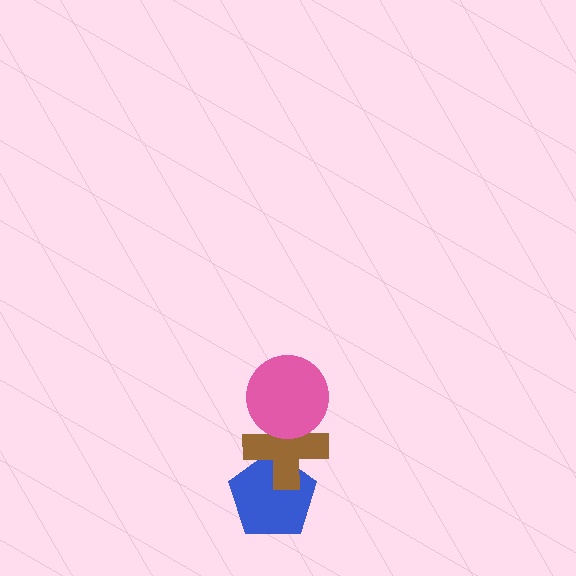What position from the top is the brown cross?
The brown cross is 2nd from the top.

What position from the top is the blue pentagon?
The blue pentagon is 3rd from the top.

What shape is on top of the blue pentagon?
The brown cross is on top of the blue pentagon.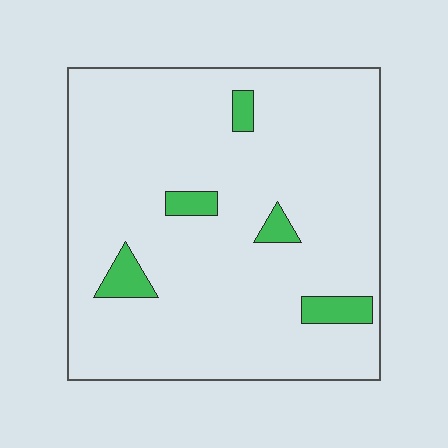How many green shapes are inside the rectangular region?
5.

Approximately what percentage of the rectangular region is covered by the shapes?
Approximately 5%.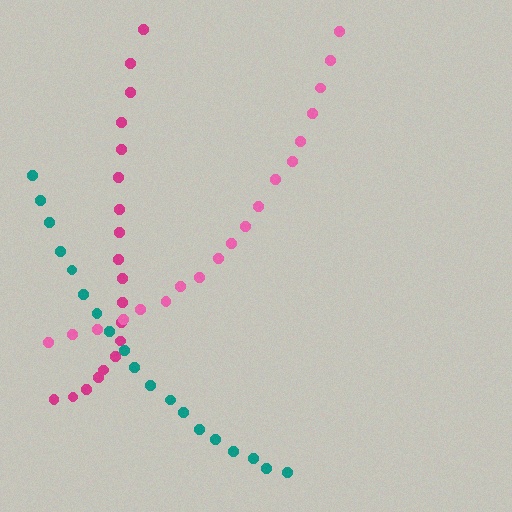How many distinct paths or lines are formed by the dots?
There are 3 distinct paths.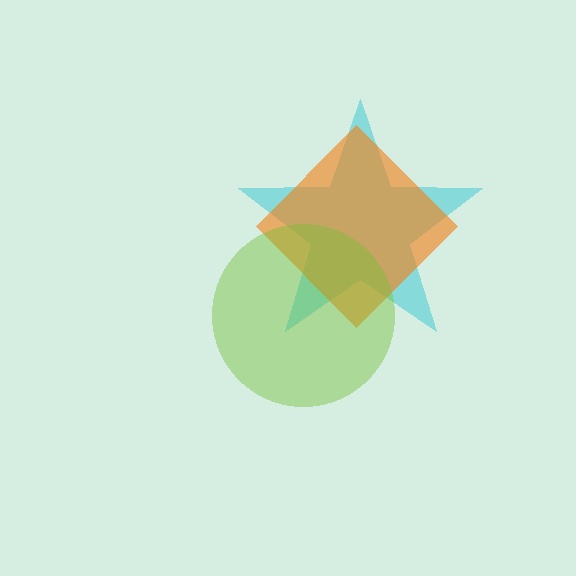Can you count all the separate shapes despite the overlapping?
Yes, there are 3 separate shapes.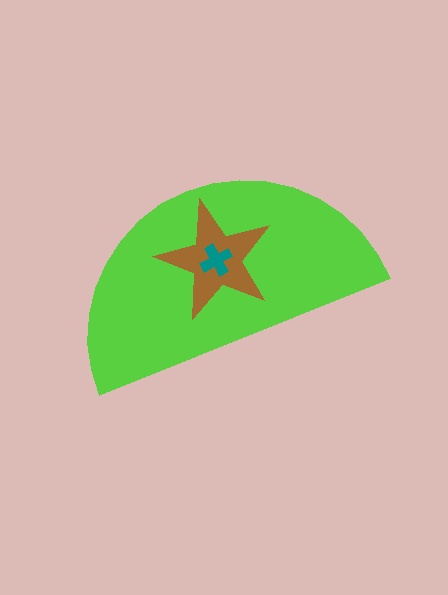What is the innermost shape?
The teal cross.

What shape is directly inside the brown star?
The teal cross.